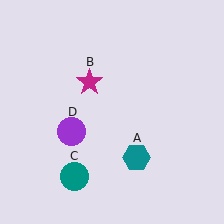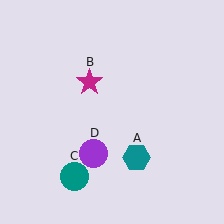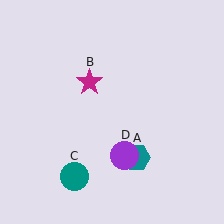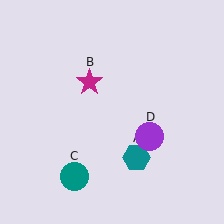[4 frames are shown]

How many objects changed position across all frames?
1 object changed position: purple circle (object D).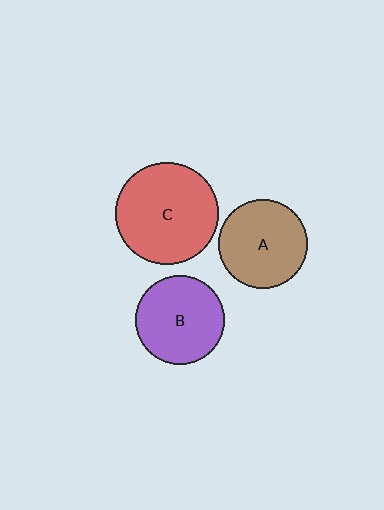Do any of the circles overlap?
No, none of the circles overlap.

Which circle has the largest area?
Circle C (red).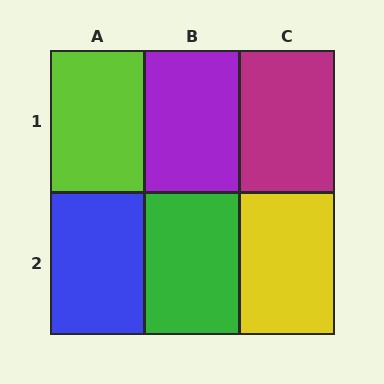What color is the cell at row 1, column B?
Purple.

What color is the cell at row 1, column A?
Lime.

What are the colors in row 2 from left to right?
Blue, green, yellow.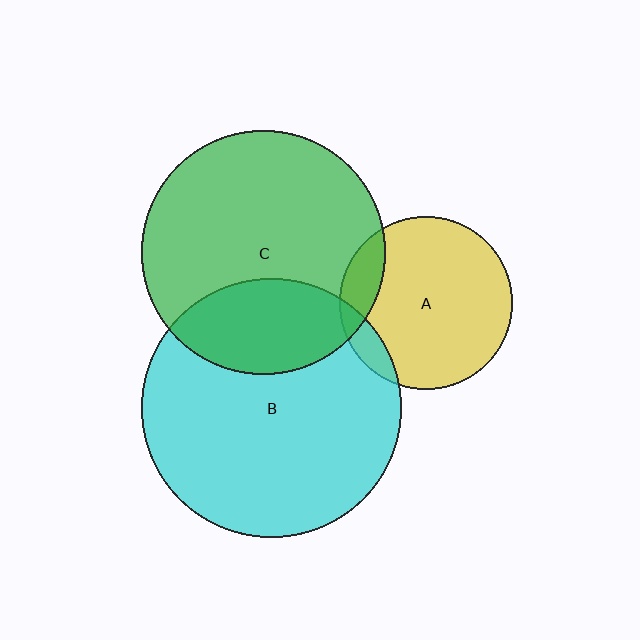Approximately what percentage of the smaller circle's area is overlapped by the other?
Approximately 10%.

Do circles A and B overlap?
Yes.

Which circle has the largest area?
Circle B (cyan).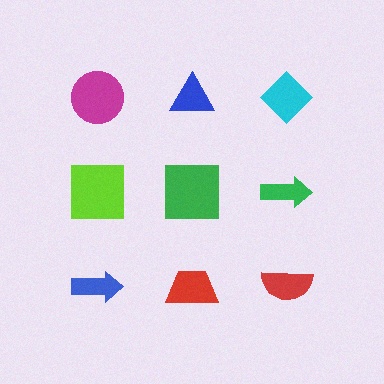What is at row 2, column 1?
A lime square.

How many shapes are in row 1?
3 shapes.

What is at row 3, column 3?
A red semicircle.